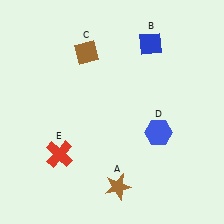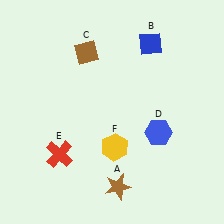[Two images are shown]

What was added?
A yellow hexagon (F) was added in Image 2.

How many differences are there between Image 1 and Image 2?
There is 1 difference between the two images.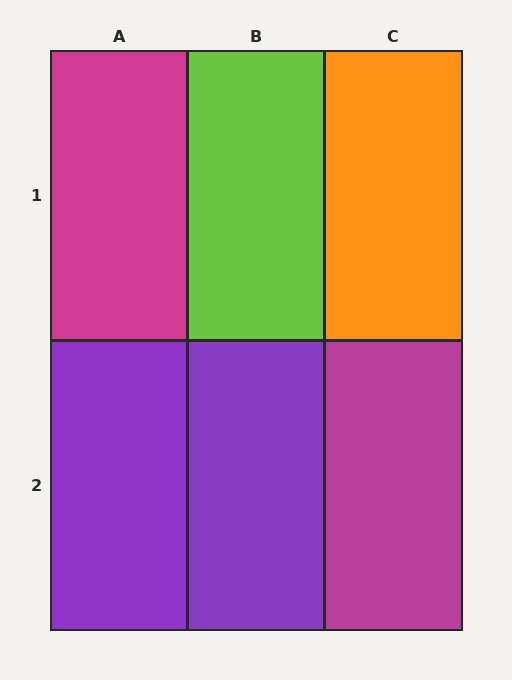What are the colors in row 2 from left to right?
Purple, purple, magenta.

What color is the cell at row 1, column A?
Magenta.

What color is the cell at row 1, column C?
Orange.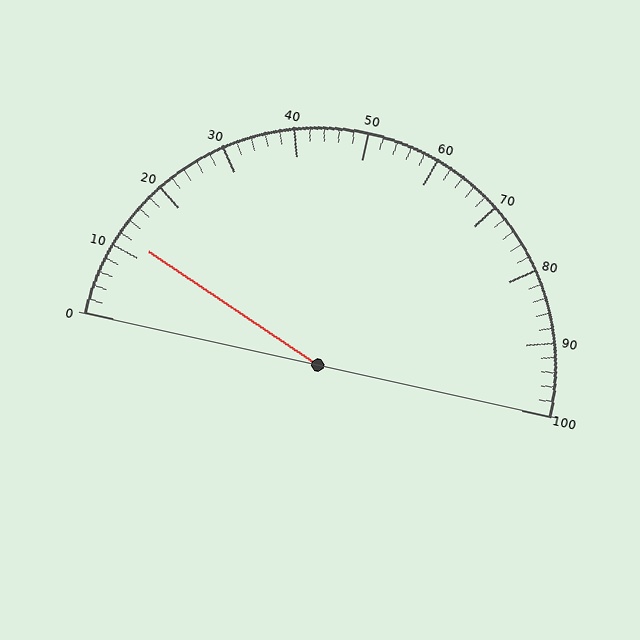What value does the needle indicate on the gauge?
The needle indicates approximately 12.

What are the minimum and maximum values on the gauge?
The gauge ranges from 0 to 100.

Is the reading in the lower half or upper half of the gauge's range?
The reading is in the lower half of the range (0 to 100).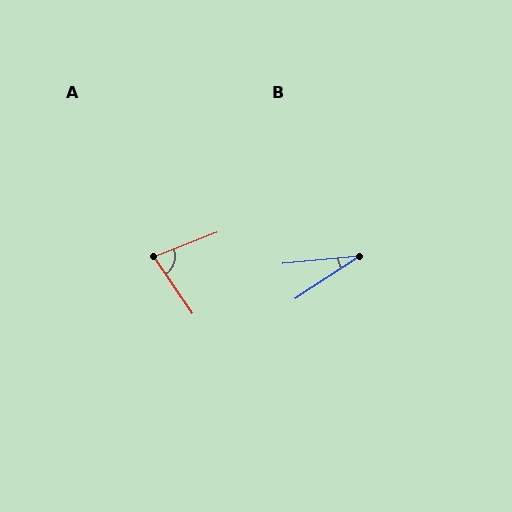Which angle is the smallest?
B, at approximately 28 degrees.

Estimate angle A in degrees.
Approximately 77 degrees.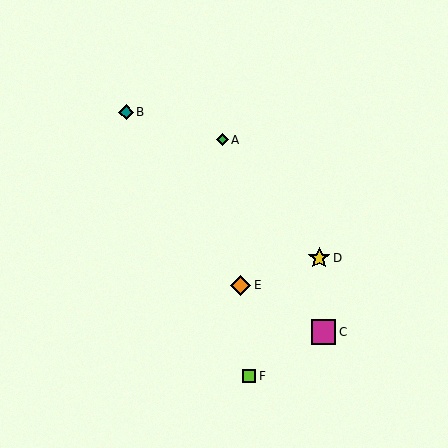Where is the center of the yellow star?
The center of the yellow star is at (319, 258).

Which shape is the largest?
The magenta square (labeled C) is the largest.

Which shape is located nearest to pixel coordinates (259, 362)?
The lime square (labeled F) at (249, 376) is nearest to that location.